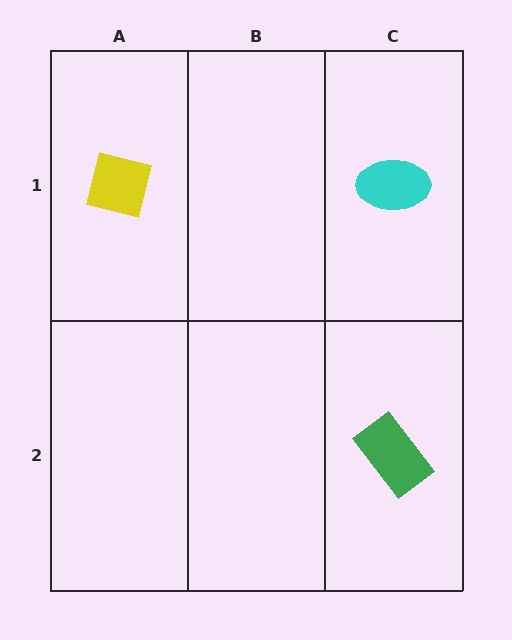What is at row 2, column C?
A green rectangle.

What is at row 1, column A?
A yellow square.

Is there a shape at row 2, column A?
No, that cell is empty.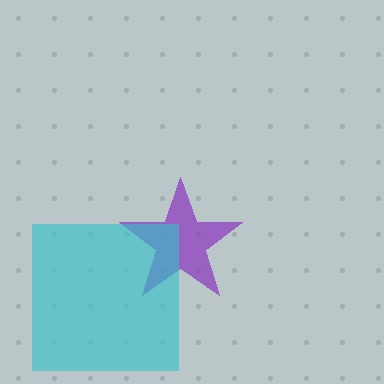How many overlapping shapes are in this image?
There are 2 overlapping shapes in the image.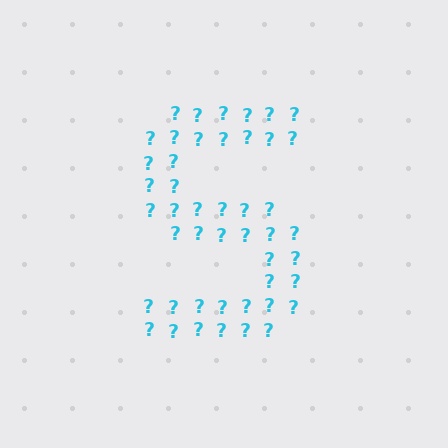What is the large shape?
The large shape is the letter S.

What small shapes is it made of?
It is made of small question marks.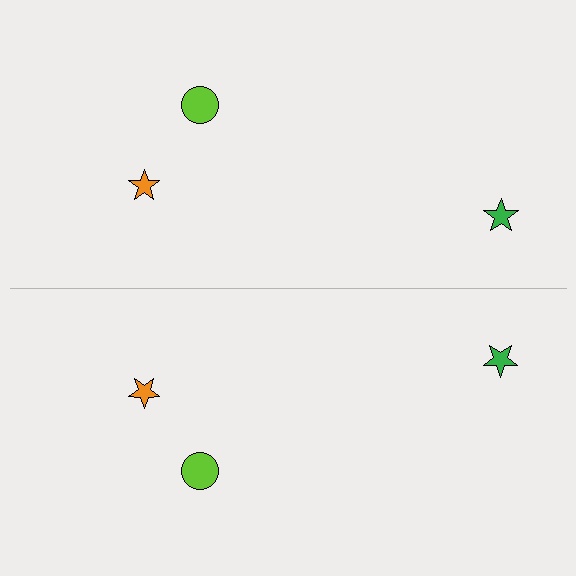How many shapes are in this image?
There are 6 shapes in this image.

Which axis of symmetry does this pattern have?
The pattern has a horizontal axis of symmetry running through the center of the image.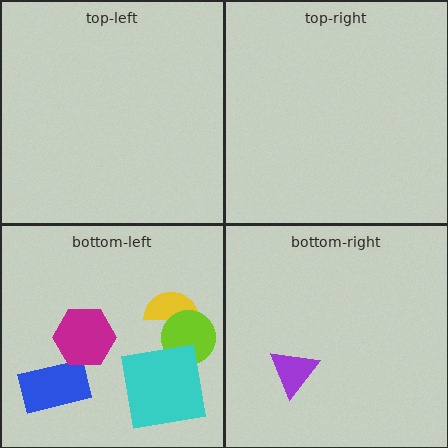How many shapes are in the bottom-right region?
1.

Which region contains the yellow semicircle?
The bottom-left region.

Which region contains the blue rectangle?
The bottom-left region.